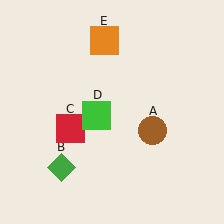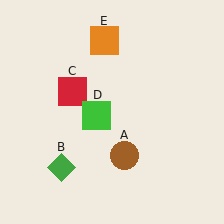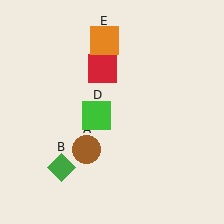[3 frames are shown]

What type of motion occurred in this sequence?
The brown circle (object A), red square (object C) rotated clockwise around the center of the scene.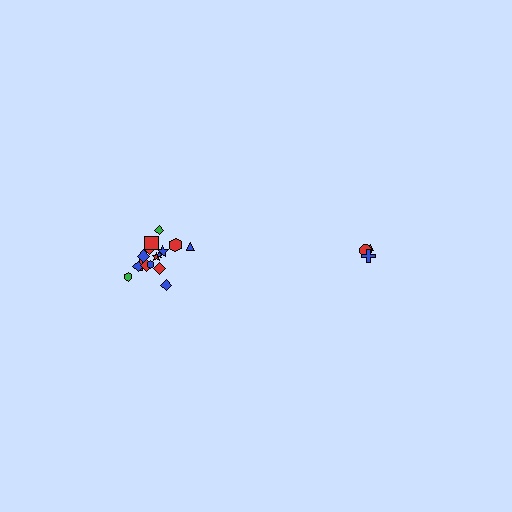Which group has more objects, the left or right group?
The left group.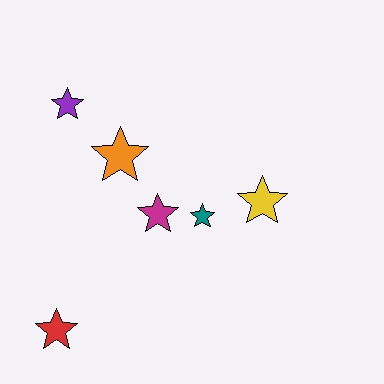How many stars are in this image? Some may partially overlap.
There are 6 stars.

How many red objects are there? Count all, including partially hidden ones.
There is 1 red object.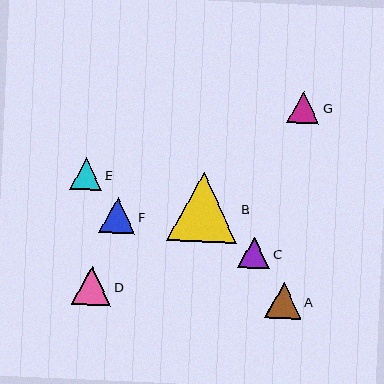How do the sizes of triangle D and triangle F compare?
Triangle D and triangle F are approximately the same size.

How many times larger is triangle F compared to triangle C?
Triangle F is approximately 1.1 times the size of triangle C.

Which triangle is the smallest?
Triangle C is the smallest with a size of approximately 32 pixels.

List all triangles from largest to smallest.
From largest to smallest: B, D, A, F, G, E, C.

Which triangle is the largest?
Triangle B is the largest with a size of approximately 70 pixels.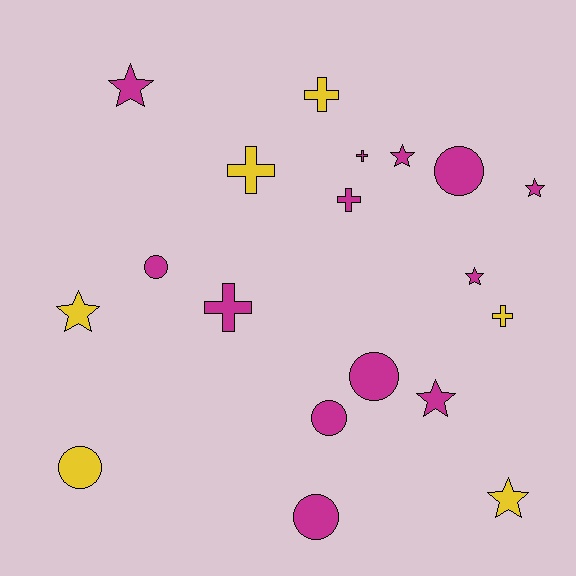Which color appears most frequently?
Magenta, with 13 objects.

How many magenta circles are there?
There are 5 magenta circles.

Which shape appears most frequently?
Star, with 7 objects.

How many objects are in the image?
There are 19 objects.